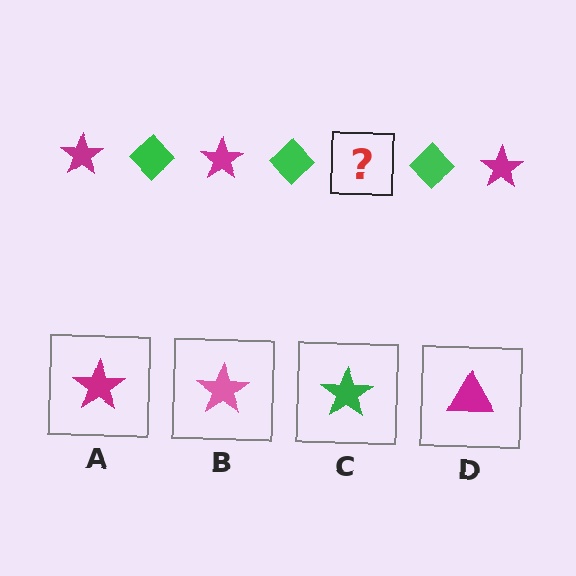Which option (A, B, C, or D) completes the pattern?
A.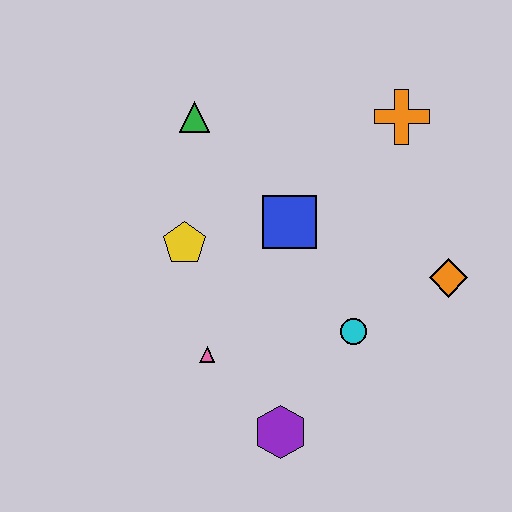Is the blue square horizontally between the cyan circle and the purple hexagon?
Yes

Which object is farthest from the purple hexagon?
The orange cross is farthest from the purple hexagon.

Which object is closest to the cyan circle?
The orange diamond is closest to the cyan circle.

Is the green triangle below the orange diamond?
No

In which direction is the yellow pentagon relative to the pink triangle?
The yellow pentagon is above the pink triangle.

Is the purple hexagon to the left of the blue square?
Yes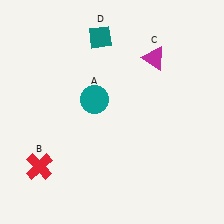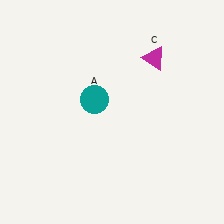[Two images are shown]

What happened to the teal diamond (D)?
The teal diamond (D) was removed in Image 2. It was in the top-left area of Image 1.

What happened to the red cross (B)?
The red cross (B) was removed in Image 2. It was in the bottom-left area of Image 1.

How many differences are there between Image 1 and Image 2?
There are 2 differences between the two images.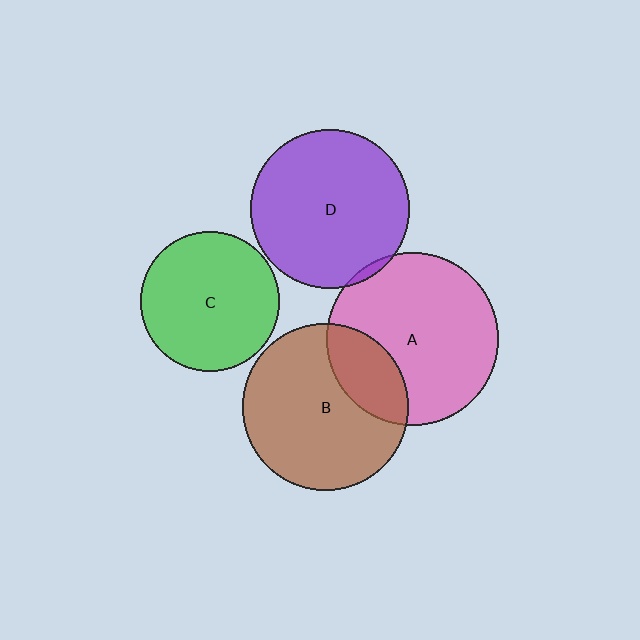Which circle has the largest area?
Circle A (pink).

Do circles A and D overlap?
Yes.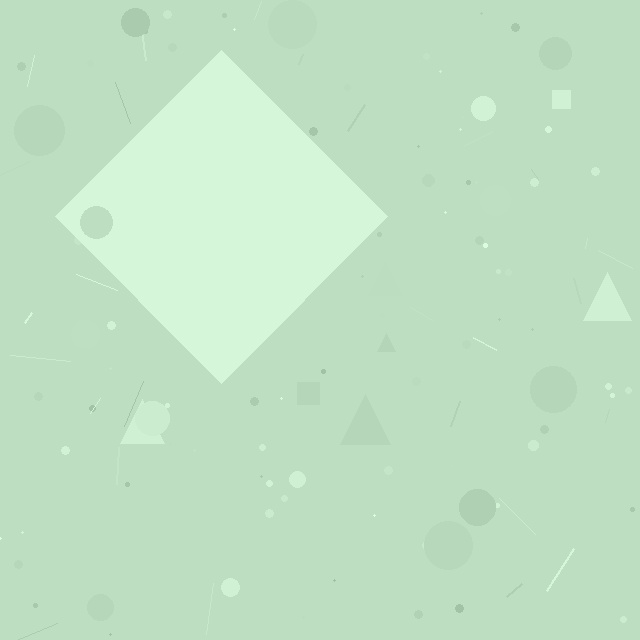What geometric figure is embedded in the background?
A diamond is embedded in the background.